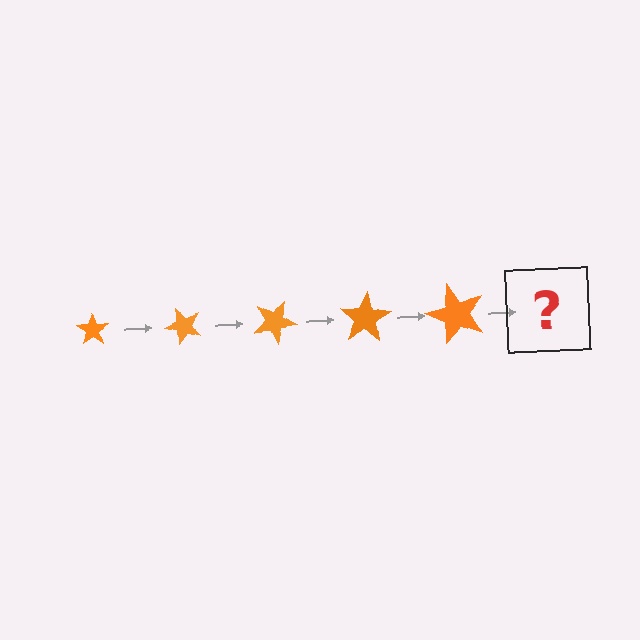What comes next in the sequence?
The next element should be a star, larger than the previous one and rotated 250 degrees from the start.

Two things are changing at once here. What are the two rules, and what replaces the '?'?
The two rules are that the star grows larger each step and it rotates 50 degrees each step. The '?' should be a star, larger than the previous one and rotated 250 degrees from the start.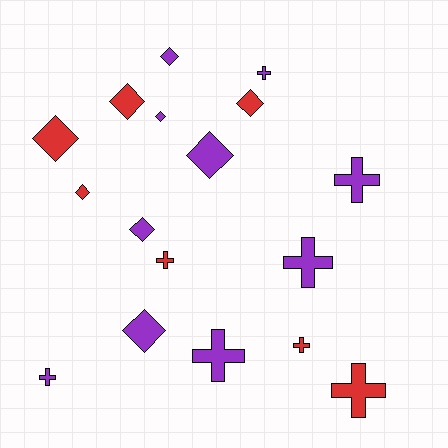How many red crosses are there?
There are 3 red crosses.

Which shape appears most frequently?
Diamond, with 9 objects.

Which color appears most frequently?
Purple, with 10 objects.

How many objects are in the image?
There are 17 objects.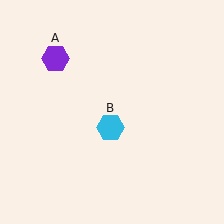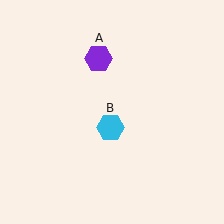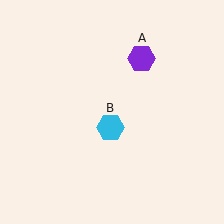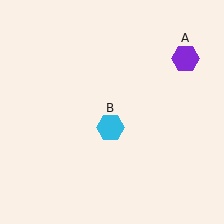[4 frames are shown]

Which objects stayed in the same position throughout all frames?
Cyan hexagon (object B) remained stationary.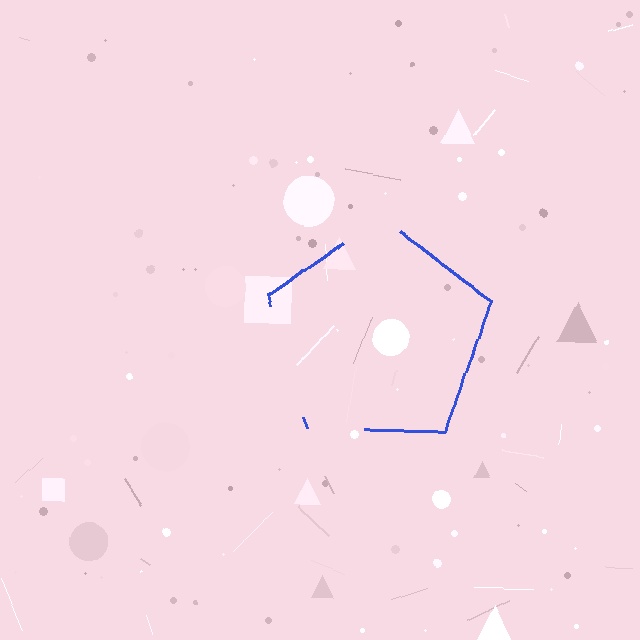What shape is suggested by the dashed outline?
The dashed outline suggests a pentagon.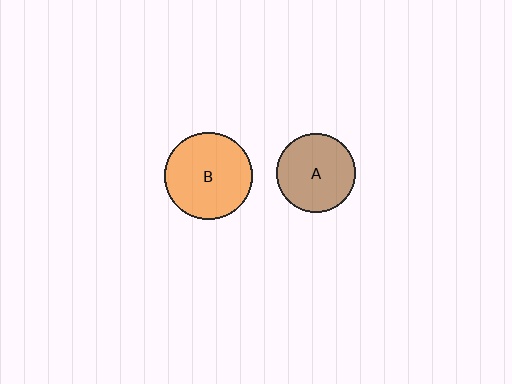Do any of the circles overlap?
No, none of the circles overlap.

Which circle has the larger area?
Circle B (orange).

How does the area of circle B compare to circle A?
Approximately 1.2 times.